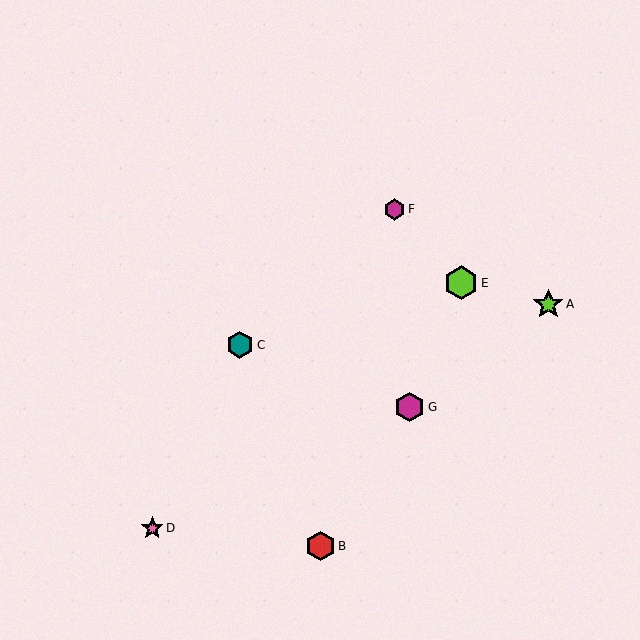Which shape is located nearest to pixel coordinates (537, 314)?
The lime star (labeled A) at (548, 304) is nearest to that location.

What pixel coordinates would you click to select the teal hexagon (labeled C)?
Click at (240, 345) to select the teal hexagon C.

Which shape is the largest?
The lime hexagon (labeled E) is the largest.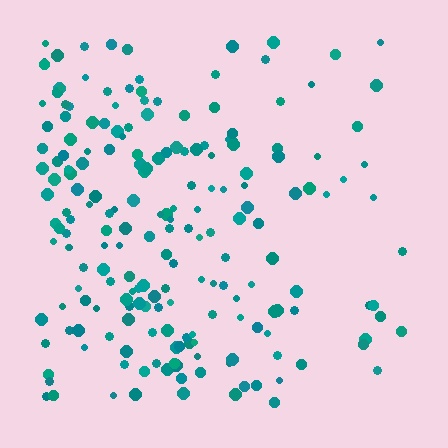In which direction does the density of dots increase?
From right to left, with the left side densest.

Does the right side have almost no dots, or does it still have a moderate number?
Still a moderate number, just noticeably fewer than the left.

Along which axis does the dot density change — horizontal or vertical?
Horizontal.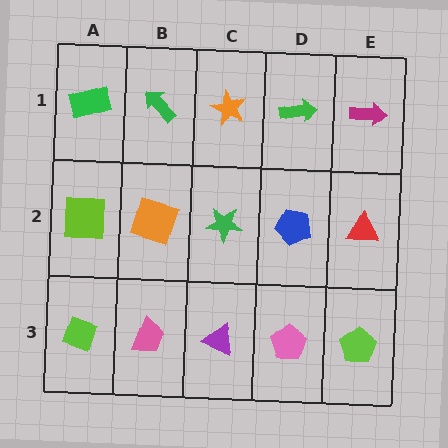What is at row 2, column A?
A lime square.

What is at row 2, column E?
A red triangle.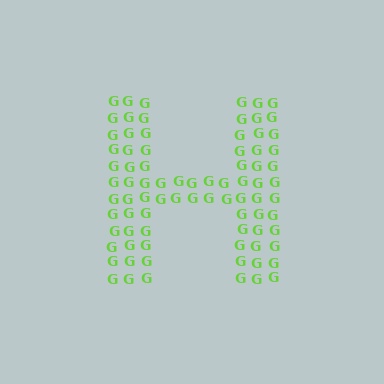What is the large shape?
The large shape is the letter H.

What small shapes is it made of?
It is made of small letter G's.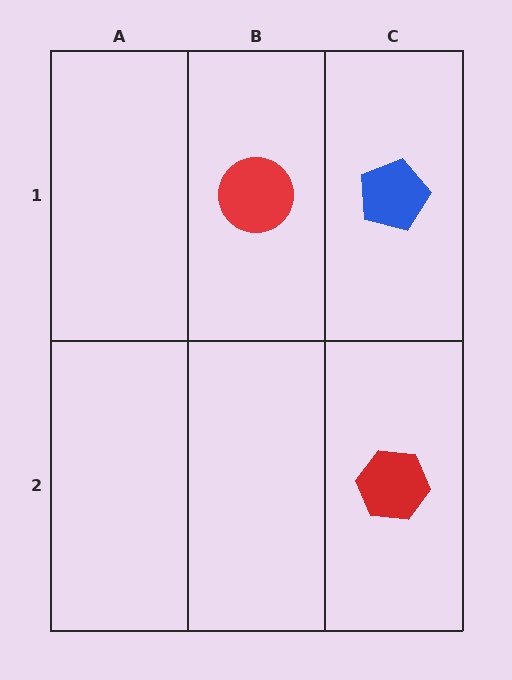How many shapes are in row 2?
1 shape.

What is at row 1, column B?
A red circle.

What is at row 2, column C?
A red hexagon.